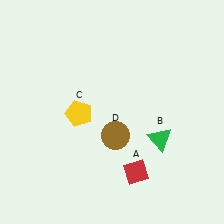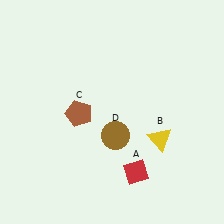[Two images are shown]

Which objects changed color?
B changed from green to yellow. C changed from yellow to brown.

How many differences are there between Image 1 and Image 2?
There are 2 differences between the two images.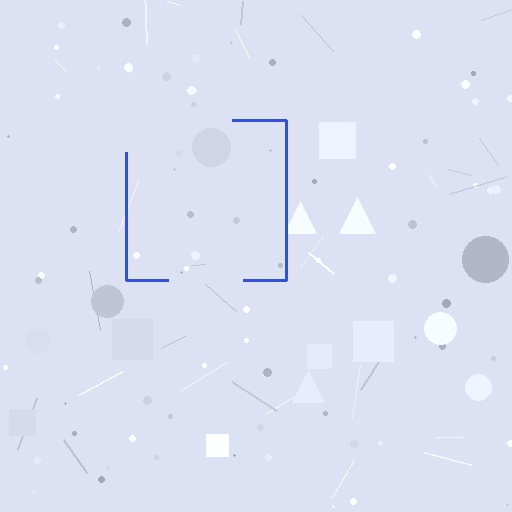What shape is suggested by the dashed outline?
The dashed outline suggests a square.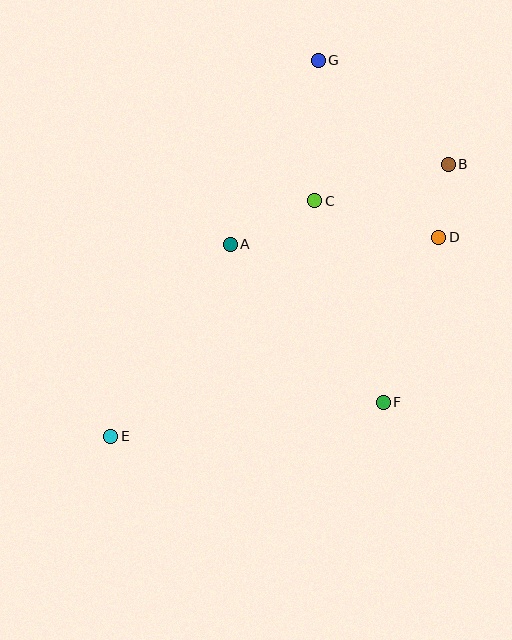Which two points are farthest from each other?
Points B and E are farthest from each other.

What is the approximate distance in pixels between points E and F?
The distance between E and F is approximately 275 pixels.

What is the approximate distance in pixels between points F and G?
The distance between F and G is approximately 348 pixels.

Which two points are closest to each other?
Points B and D are closest to each other.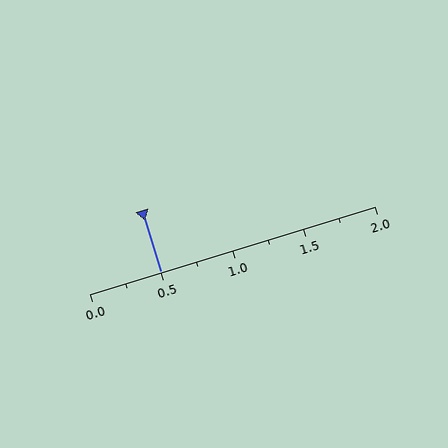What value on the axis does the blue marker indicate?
The marker indicates approximately 0.5.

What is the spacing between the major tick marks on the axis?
The major ticks are spaced 0.5 apart.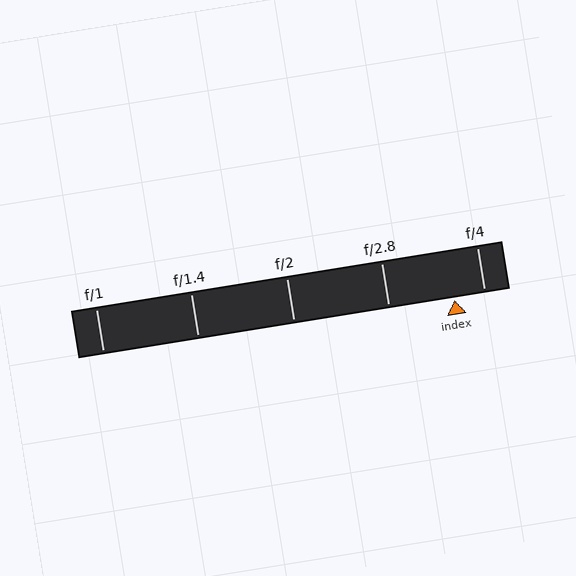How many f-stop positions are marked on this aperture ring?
There are 5 f-stop positions marked.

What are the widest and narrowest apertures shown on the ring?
The widest aperture shown is f/1 and the narrowest is f/4.